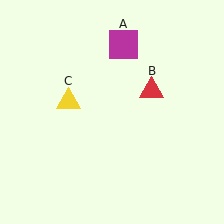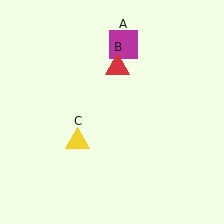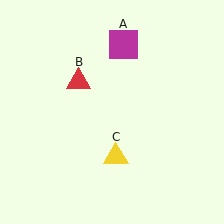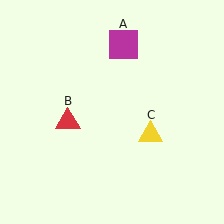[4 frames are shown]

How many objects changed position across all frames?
2 objects changed position: red triangle (object B), yellow triangle (object C).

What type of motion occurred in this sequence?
The red triangle (object B), yellow triangle (object C) rotated counterclockwise around the center of the scene.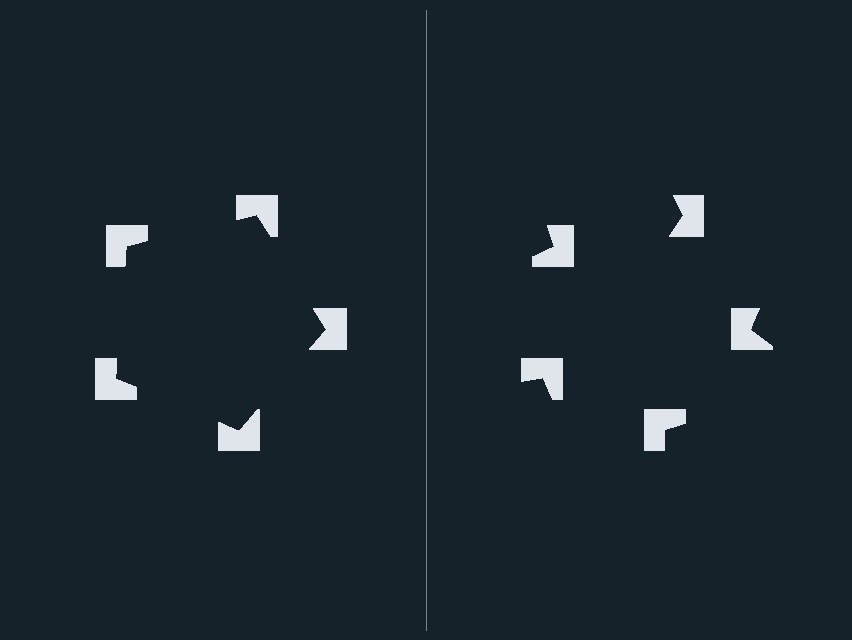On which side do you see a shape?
An illusory pentagon appears on the left side. On the right side the wedge cuts are rotated, so no coherent shape forms.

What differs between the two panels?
The notched squares are positioned identically on both sides; only the wedge orientations differ. On the left they align to a pentagon; on the right they are misaligned.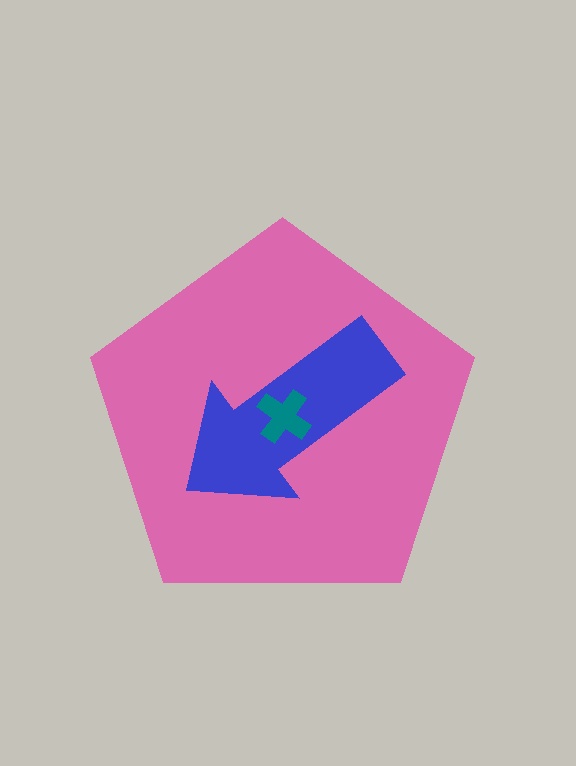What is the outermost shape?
The pink pentagon.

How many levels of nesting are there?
3.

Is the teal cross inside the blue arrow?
Yes.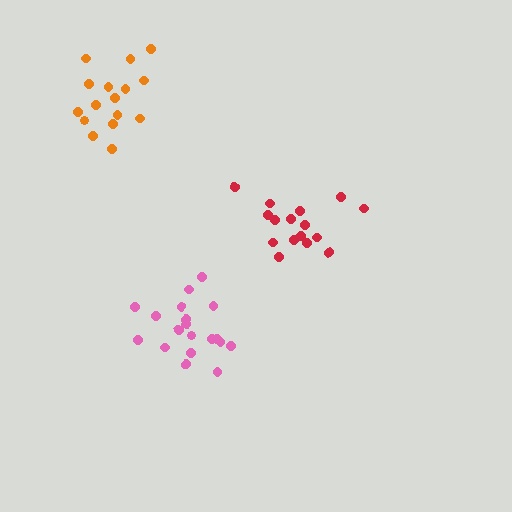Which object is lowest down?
The pink cluster is bottommost.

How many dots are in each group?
Group 1: 19 dots, Group 2: 17 dots, Group 3: 16 dots (52 total).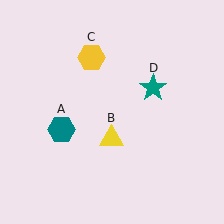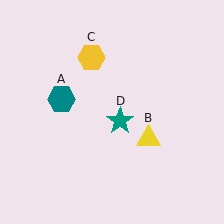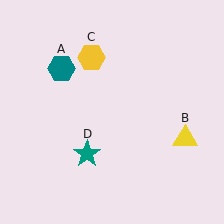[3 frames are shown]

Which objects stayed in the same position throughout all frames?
Yellow hexagon (object C) remained stationary.